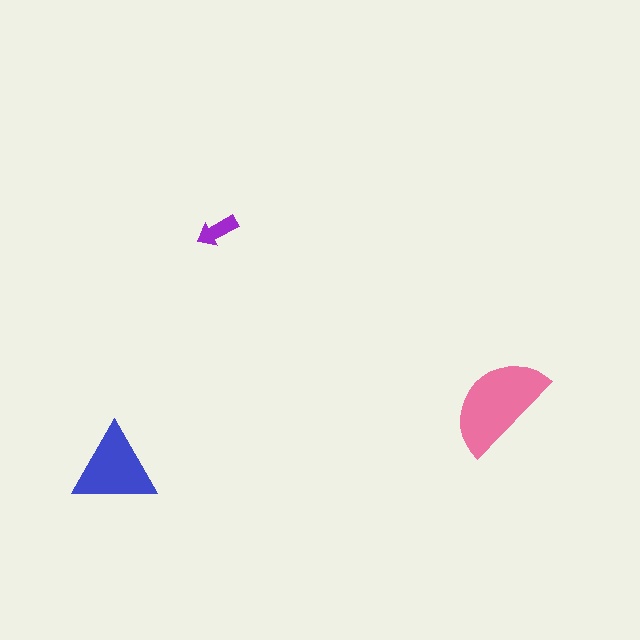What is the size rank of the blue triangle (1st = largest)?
2nd.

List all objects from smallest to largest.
The purple arrow, the blue triangle, the pink semicircle.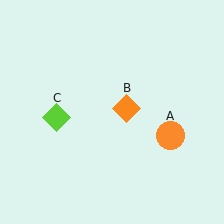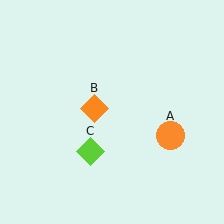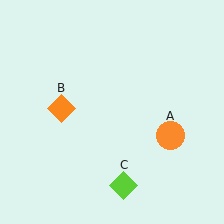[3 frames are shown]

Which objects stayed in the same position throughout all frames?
Orange circle (object A) remained stationary.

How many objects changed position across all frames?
2 objects changed position: orange diamond (object B), lime diamond (object C).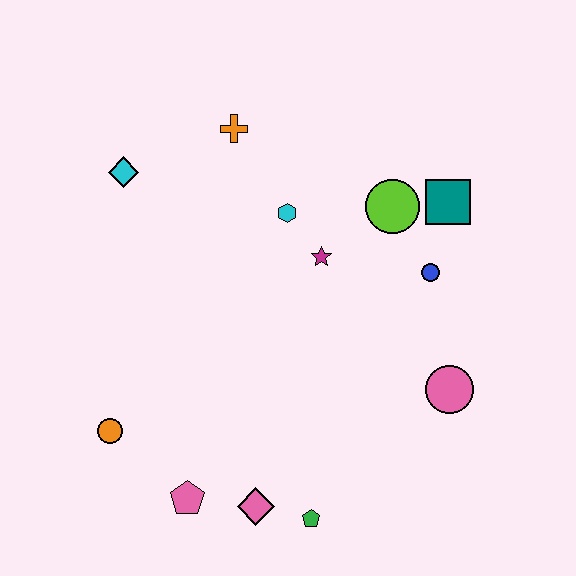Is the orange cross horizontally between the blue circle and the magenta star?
No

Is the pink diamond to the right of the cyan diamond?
Yes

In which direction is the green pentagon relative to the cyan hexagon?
The green pentagon is below the cyan hexagon.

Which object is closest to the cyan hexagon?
The magenta star is closest to the cyan hexagon.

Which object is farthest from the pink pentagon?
The teal square is farthest from the pink pentagon.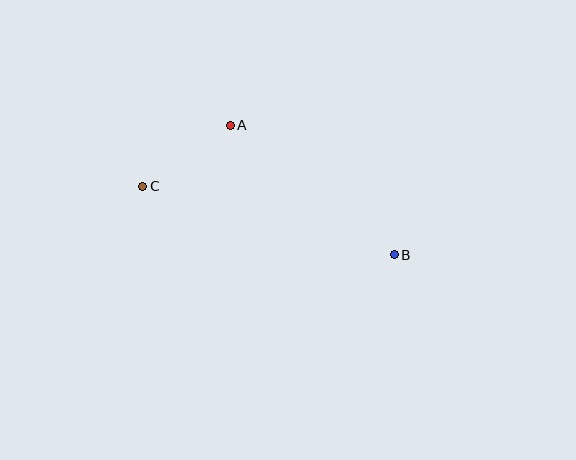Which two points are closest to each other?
Points A and C are closest to each other.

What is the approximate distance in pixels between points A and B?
The distance between A and B is approximately 209 pixels.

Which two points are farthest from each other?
Points B and C are farthest from each other.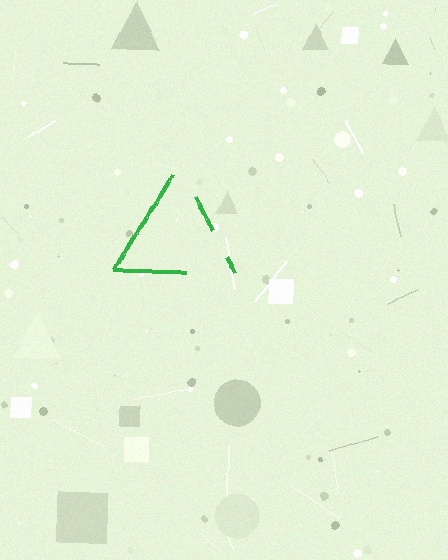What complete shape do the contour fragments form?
The contour fragments form a triangle.